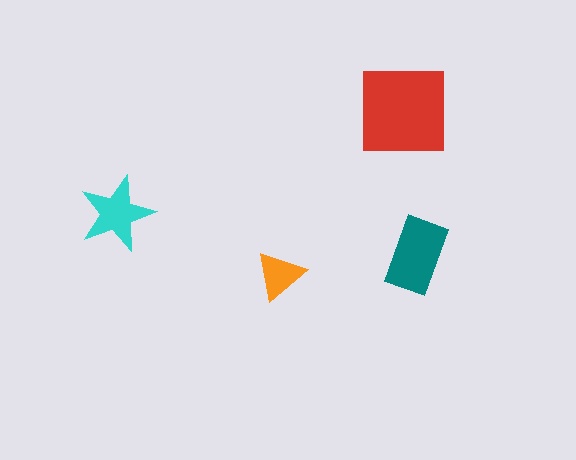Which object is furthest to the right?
The teal rectangle is rightmost.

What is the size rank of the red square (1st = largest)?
1st.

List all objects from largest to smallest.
The red square, the teal rectangle, the cyan star, the orange triangle.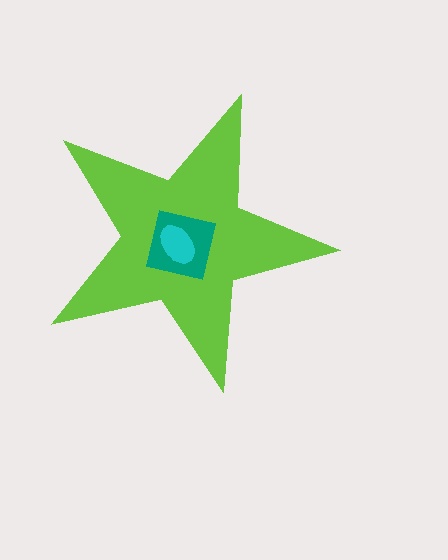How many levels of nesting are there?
3.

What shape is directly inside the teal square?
The cyan ellipse.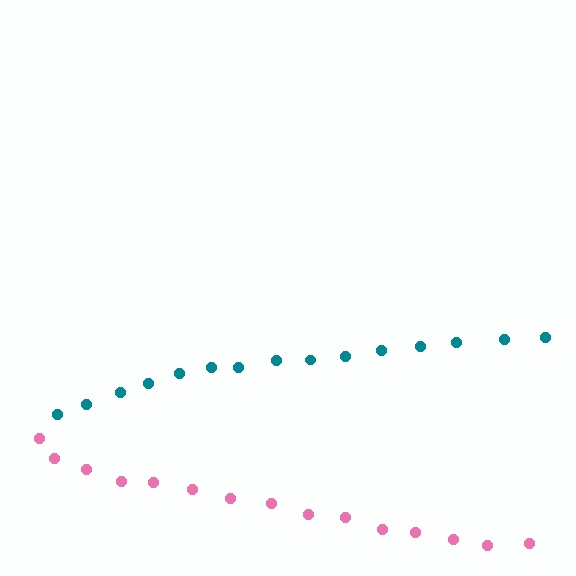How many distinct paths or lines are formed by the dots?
There are 2 distinct paths.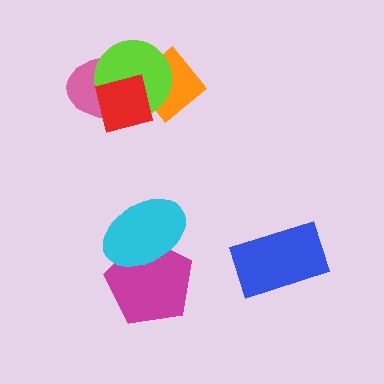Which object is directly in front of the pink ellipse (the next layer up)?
The lime circle is directly in front of the pink ellipse.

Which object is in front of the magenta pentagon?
The cyan ellipse is in front of the magenta pentagon.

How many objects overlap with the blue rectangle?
0 objects overlap with the blue rectangle.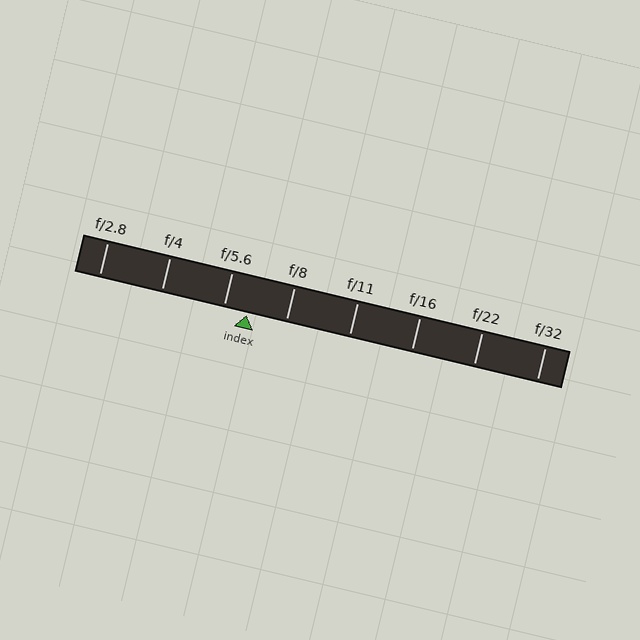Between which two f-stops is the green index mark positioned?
The index mark is between f/5.6 and f/8.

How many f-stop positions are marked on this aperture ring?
There are 8 f-stop positions marked.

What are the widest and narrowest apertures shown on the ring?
The widest aperture shown is f/2.8 and the narrowest is f/32.